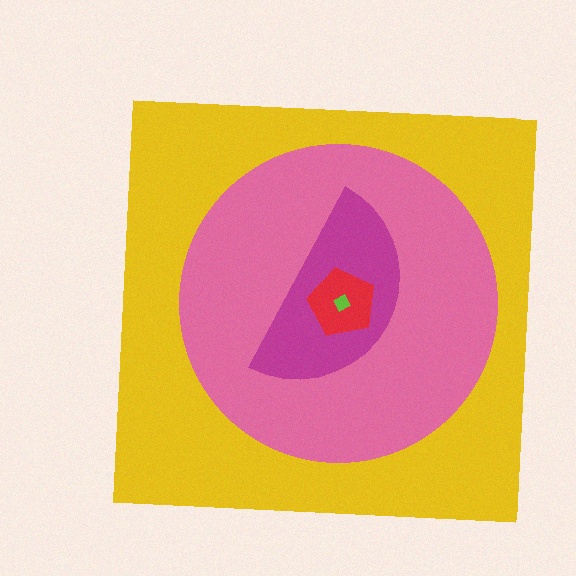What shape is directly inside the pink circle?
The magenta semicircle.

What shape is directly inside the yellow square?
The pink circle.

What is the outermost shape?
The yellow square.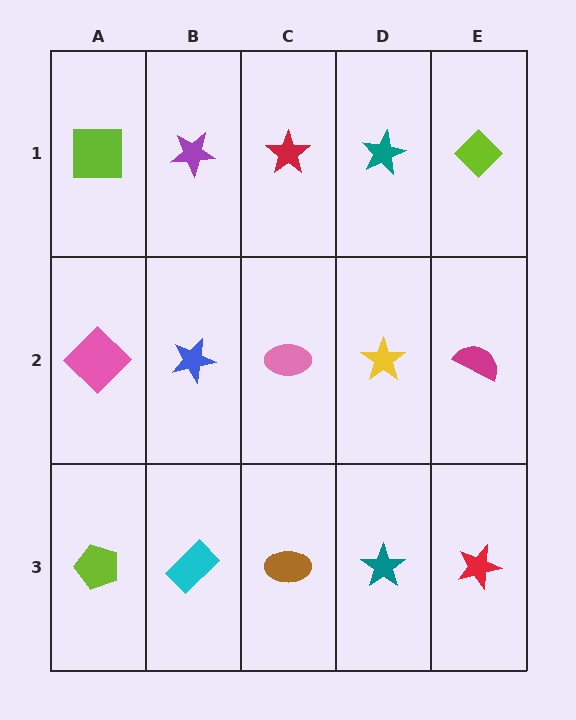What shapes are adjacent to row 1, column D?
A yellow star (row 2, column D), a red star (row 1, column C), a lime diamond (row 1, column E).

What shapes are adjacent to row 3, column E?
A magenta semicircle (row 2, column E), a teal star (row 3, column D).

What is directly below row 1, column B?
A blue star.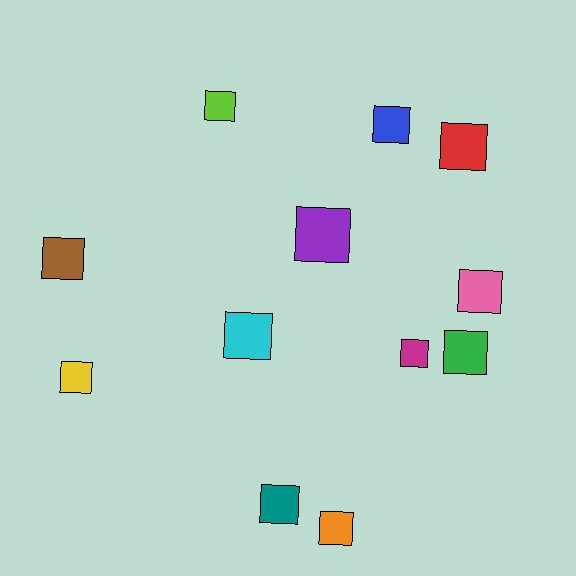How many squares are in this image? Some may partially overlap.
There are 12 squares.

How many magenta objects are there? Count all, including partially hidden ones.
There is 1 magenta object.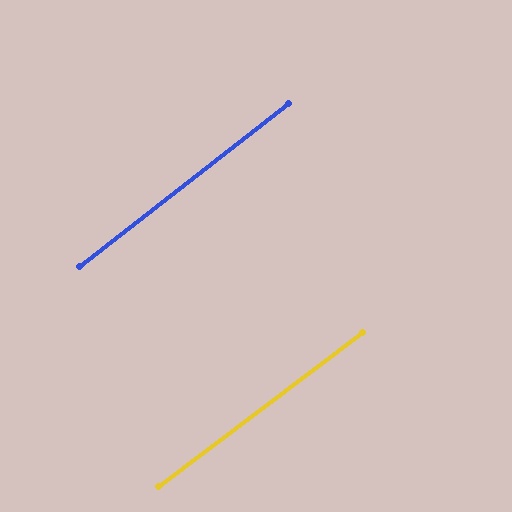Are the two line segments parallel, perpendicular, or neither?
Parallel — their directions differ by only 0.9°.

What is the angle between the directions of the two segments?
Approximately 1 degree.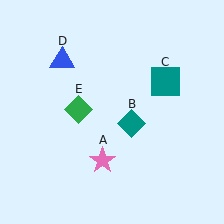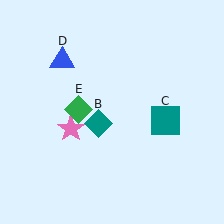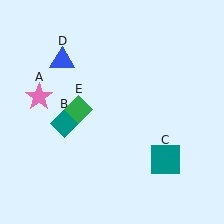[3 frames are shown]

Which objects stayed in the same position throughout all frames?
Blue triangle (object D) and green diamond (object E) remained stationary.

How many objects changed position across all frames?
3 objects changed position: pink star (object A), teal diamond (object B), teal square (object C).